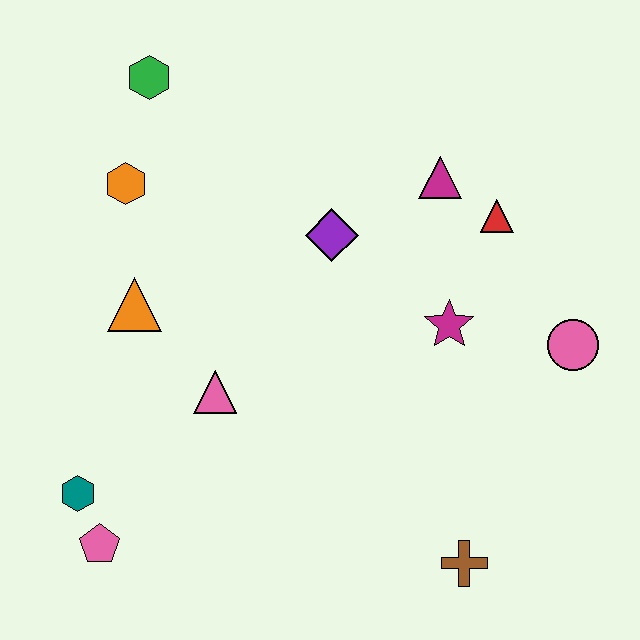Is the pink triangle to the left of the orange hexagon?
No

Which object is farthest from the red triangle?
The pink pentagon is farthest from the red triangle.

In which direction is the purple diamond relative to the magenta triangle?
The purple diamond is to the left of the magenta triangle.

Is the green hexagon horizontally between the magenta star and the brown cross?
No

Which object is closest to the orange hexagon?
The green hexagon is closest to the orange hexagon.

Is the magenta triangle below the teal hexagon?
No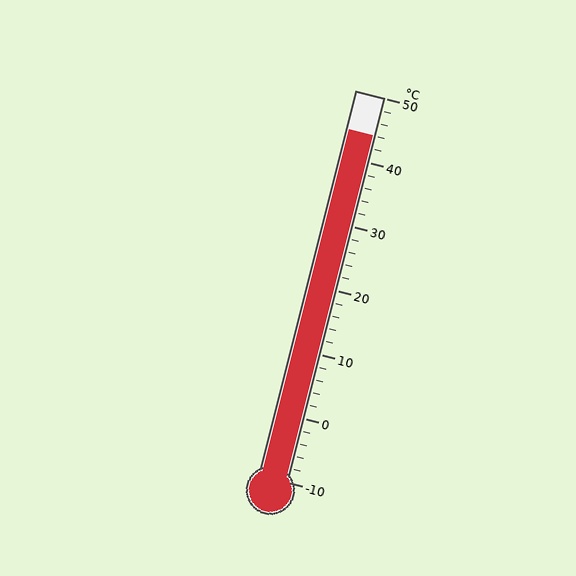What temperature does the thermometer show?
The thermometer shows approximately 44°C.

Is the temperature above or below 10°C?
The temperature is above 10°C.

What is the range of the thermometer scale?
The thermometer scale ranges from -10°C to 50°C.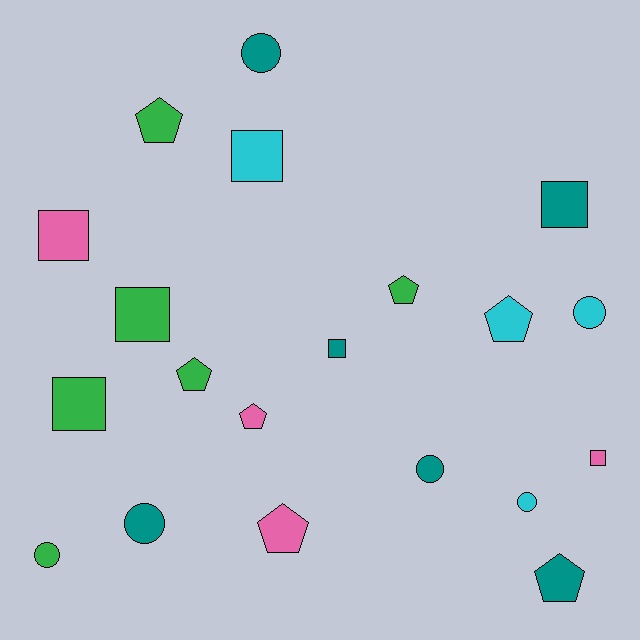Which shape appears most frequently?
Pentagon, with 7 objects.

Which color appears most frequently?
Teal, with 6 objects.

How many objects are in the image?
There are 20 objects.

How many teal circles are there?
There are 3 teal circles.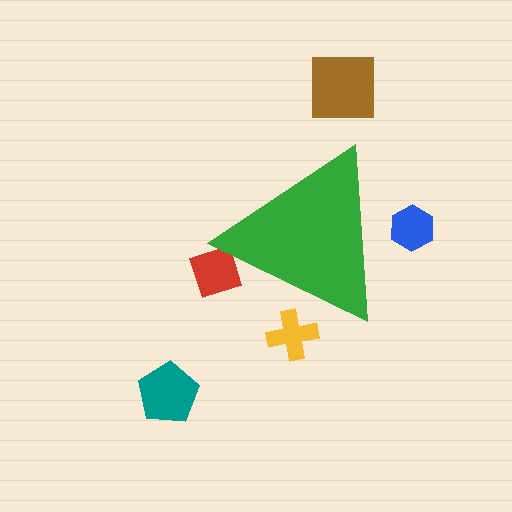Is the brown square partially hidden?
No, the brown square is fully visible.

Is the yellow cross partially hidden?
Yes, the yellow cross is partially hidden behind the green triangle.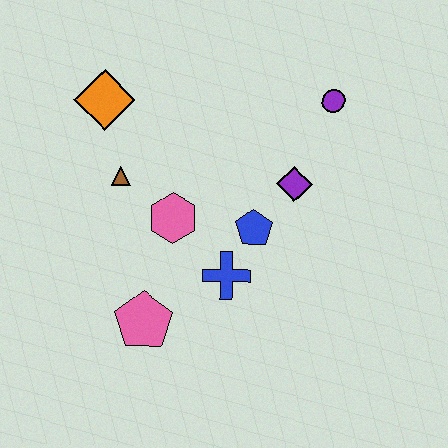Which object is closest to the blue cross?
The blue pentagon is closest to the blue cross.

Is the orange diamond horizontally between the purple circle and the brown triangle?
No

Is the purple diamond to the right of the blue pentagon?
Yes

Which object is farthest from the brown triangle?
The purple circle is farthest from the brown triangle.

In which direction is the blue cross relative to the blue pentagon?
The blue cross is below the blue pentagon.